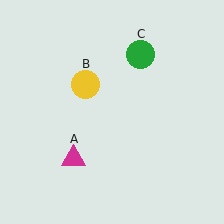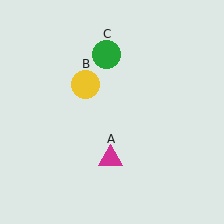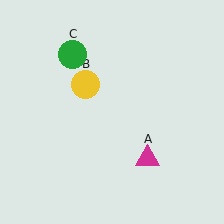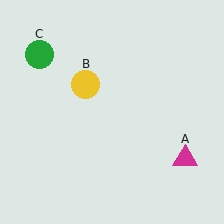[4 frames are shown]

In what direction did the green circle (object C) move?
The green circle (object C) moved left.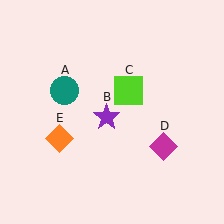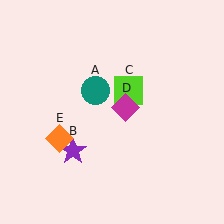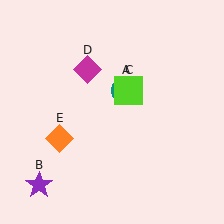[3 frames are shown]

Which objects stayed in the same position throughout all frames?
Lime square (object C) and orange diamond (object E) remained stationary.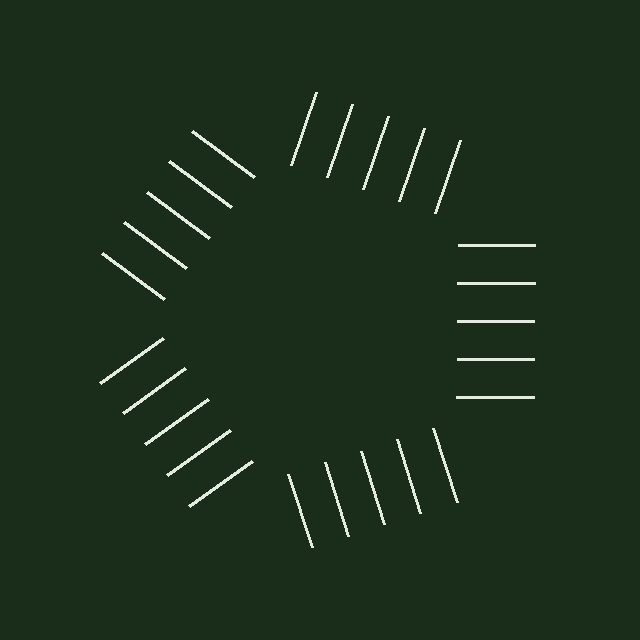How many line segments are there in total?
25 — 5 along each of the 5 edges.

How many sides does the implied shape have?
5 sides — the line-ends trace a pentagon.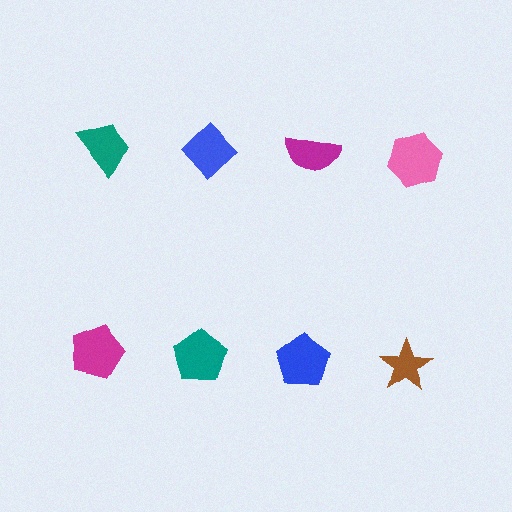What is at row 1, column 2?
A blue diamond.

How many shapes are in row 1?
4 shapes.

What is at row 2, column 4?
A brown star.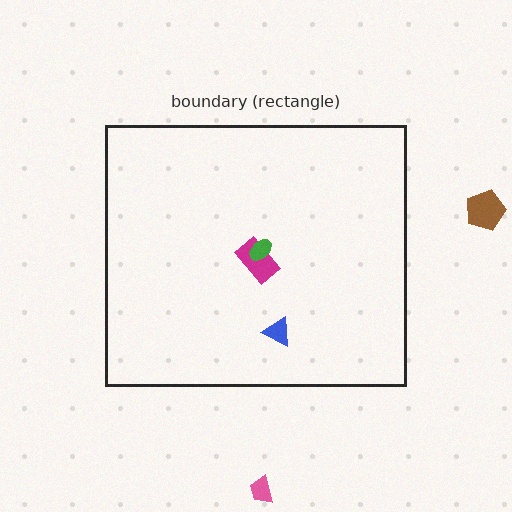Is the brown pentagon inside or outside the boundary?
Outside.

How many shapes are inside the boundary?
3 inside, 2 outside.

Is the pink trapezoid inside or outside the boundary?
Outside.